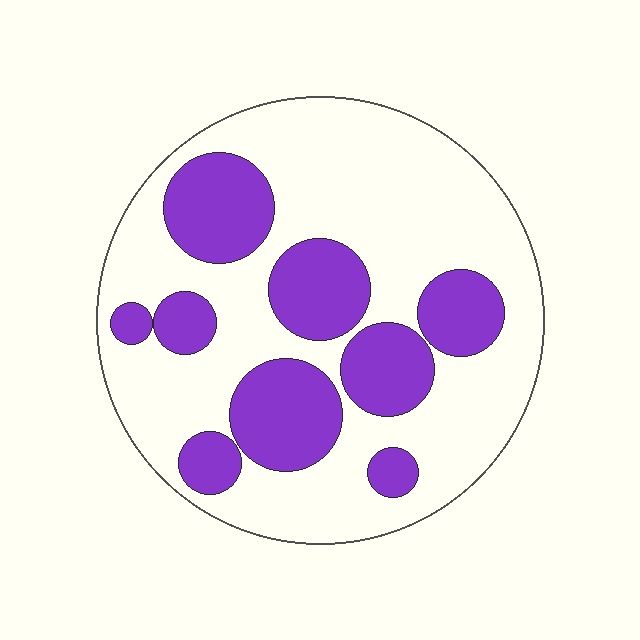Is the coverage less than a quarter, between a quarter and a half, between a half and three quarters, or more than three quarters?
Between a quarter and a half.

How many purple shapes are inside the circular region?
9.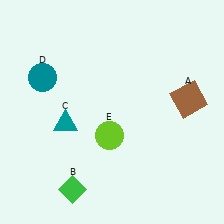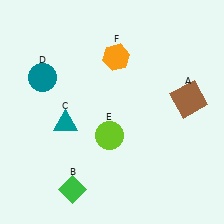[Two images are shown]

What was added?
An orange hexagon (F) was added in Image 2.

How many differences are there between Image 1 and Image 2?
There is 1 difference between the two images.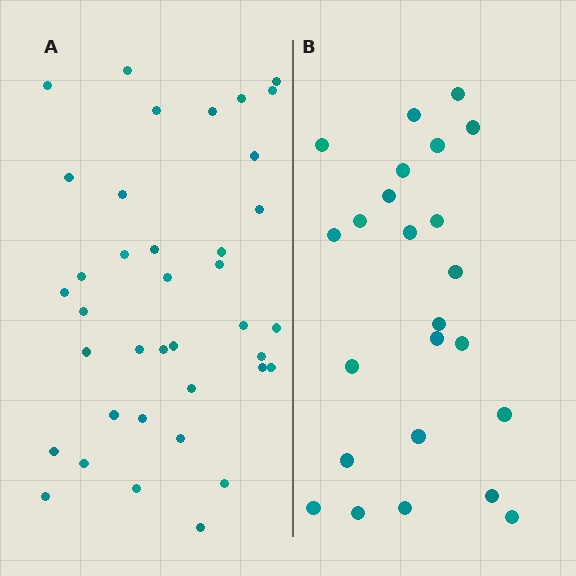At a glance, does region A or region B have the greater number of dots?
Region A (the left region) has more dots.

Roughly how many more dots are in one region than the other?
Region A has approximately 15 more dots than region B.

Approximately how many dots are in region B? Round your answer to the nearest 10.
About 20 dots. (The exact count is 24, which rounds to 20.)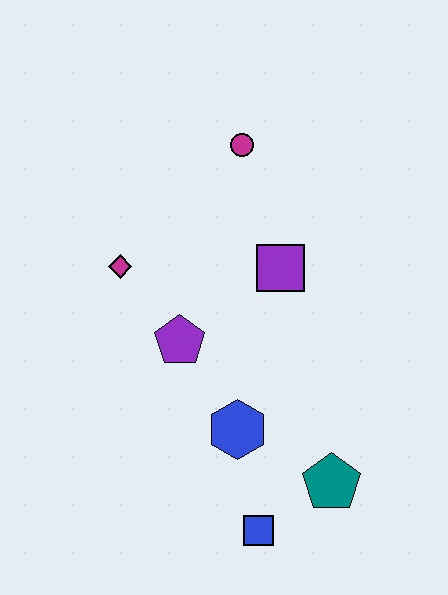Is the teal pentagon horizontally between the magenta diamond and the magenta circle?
No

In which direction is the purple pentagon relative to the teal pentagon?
The purple pentagon is to the left of the teal pentagon.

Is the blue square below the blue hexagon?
Yes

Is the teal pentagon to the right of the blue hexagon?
Yes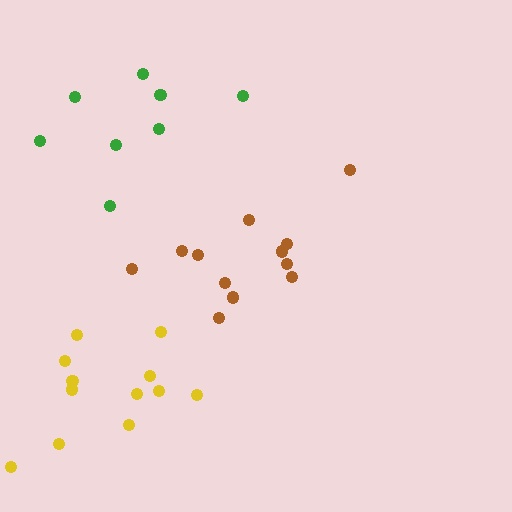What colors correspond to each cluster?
The clusters are colored: brown, yellow, green.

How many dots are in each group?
Group 1: 12 dots, Group 2: 12 dots, Group 3: 8 dots (32 total).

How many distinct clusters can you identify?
There are 3 distinct clusters.